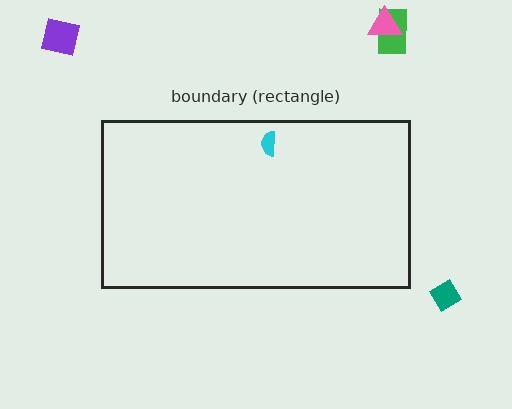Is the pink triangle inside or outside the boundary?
Outside.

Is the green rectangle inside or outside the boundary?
Outside.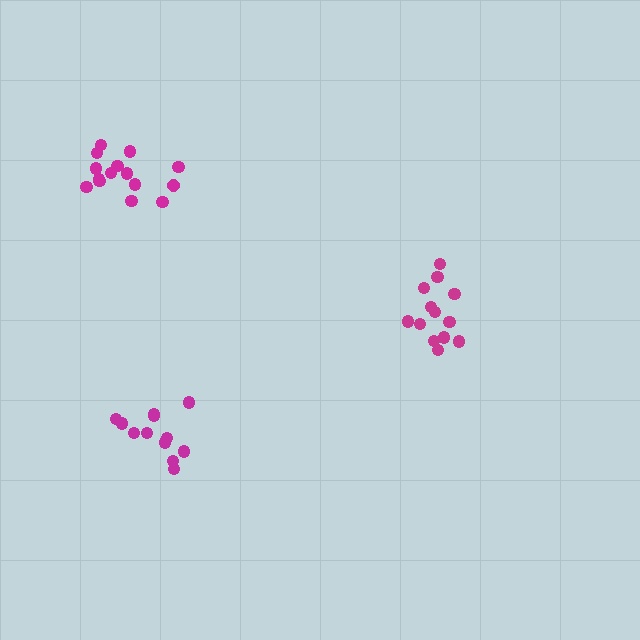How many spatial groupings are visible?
There are 3 spatial groupings.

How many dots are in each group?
Group 1: 13 dots, Group 2: 12 dots, Group 3: 15 dots (40 total).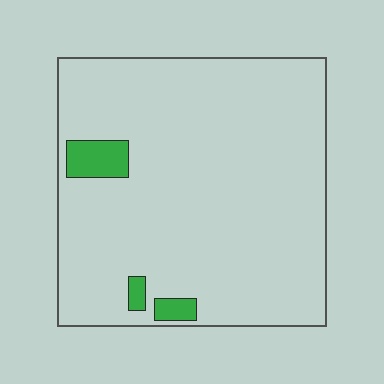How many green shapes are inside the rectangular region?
3.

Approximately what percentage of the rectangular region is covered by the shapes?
Approximately 5%.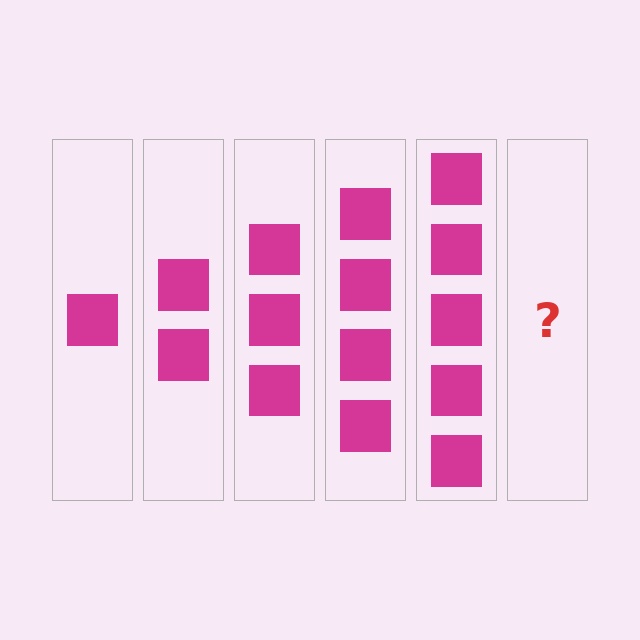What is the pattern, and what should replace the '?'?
The pattern is that each step adds one more square. The '?' should be 6 squares.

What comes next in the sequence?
The next element should be 6 squares.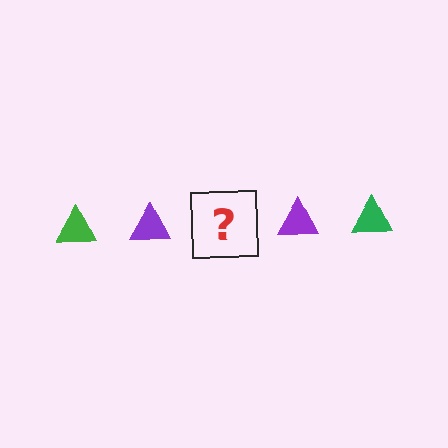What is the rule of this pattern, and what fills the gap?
The rule is that the pattern cycles through green, purple triangles. The gap should be filled with a green triangle.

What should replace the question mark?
The question mark should be replaced with a green triangle.